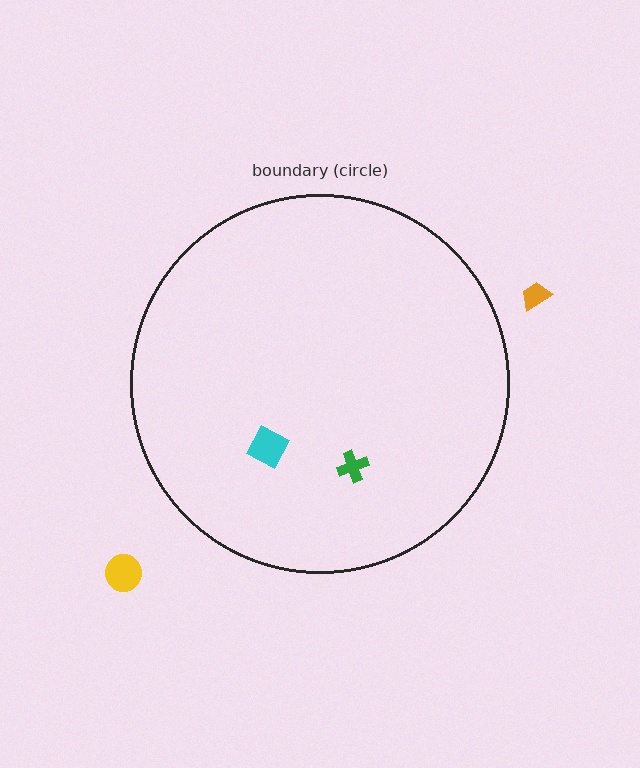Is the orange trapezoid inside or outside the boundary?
Outside.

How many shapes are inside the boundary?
2 inside, 2 outside.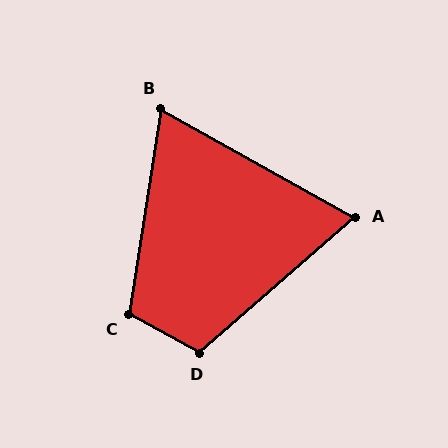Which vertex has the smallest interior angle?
B, at approximately 70 degrees.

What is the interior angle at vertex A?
Approximately 70 degrees (acute).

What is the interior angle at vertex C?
Approximately 110 degrees (obtuse).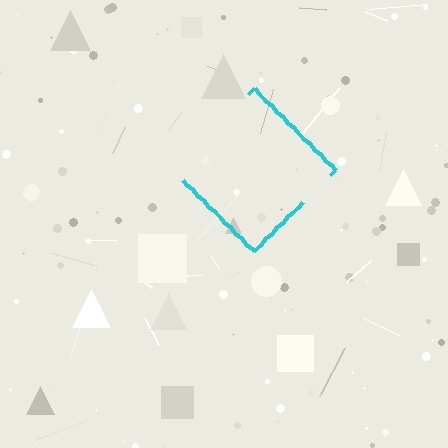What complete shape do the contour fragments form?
The contour fragments form a diamond.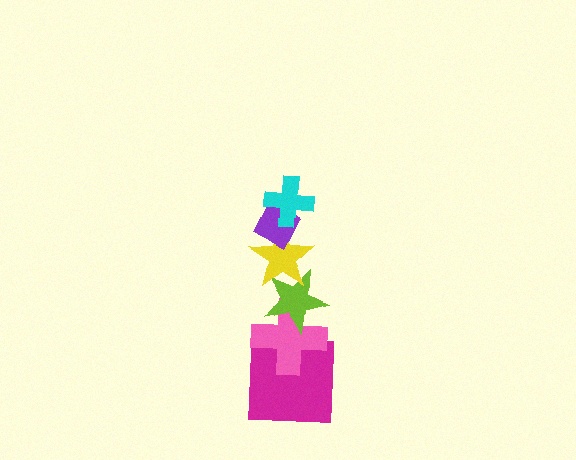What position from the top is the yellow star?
The yellow star is 3rd from the top.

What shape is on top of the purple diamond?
The cyan cross is on top of the purple diamond.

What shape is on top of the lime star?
The yellow star is on top of the lime star.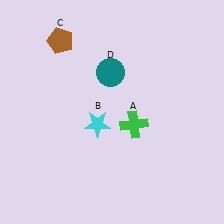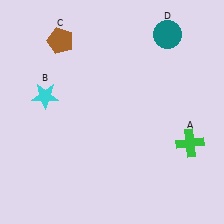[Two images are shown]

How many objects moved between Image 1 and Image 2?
3 objects moved between the two images.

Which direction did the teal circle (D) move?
The teal circle (D) moved right.